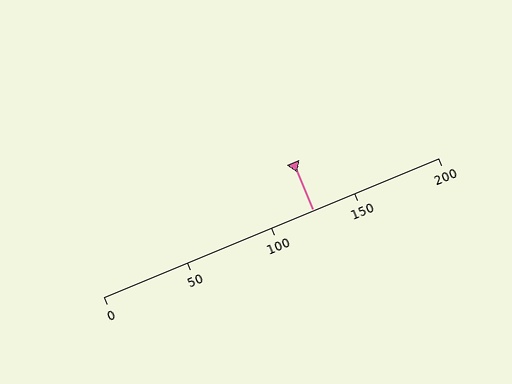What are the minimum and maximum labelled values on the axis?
The axis runs from 0 to 200.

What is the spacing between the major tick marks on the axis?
The major ticks are spaced 50 apart.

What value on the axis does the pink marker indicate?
The marker indicates approximately 125.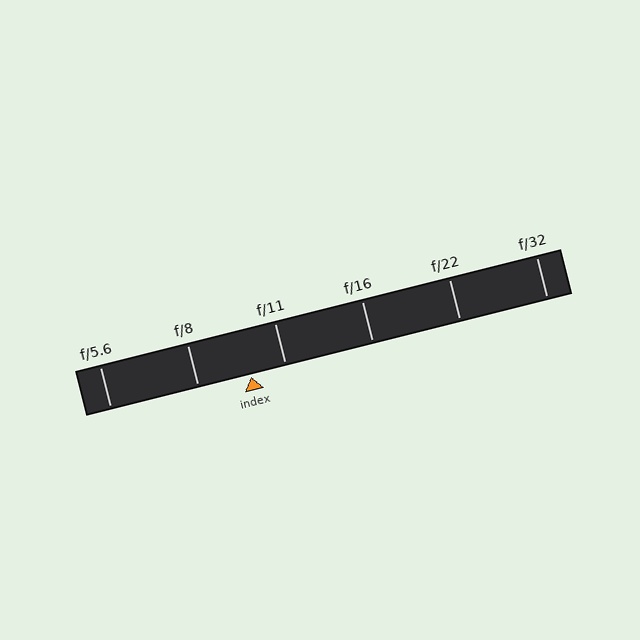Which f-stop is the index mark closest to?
The index mark is closest to f/11.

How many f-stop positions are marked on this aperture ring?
There are 6 f-stop positions marked.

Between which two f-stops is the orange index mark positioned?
The index mark is between f/8 and f/11.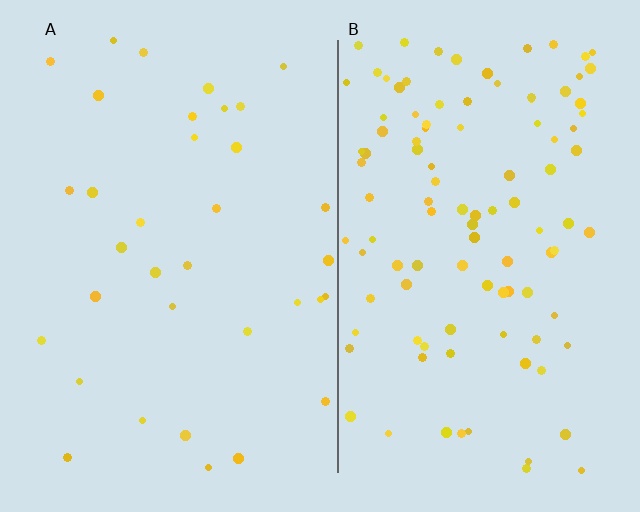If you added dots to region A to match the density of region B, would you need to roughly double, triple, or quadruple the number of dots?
Approximately triple.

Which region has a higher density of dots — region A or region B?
B (the right).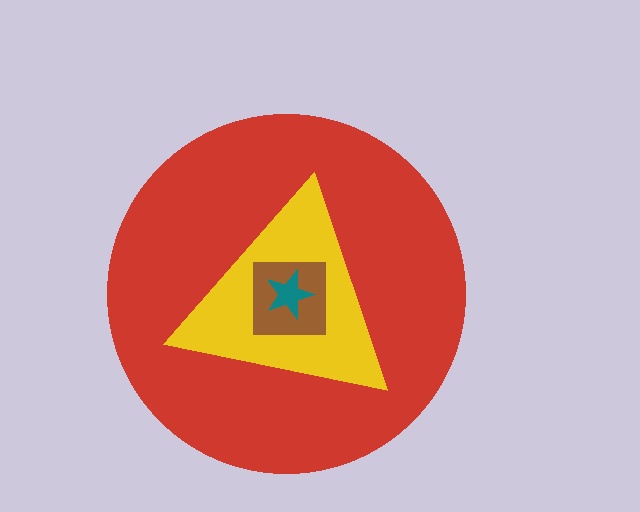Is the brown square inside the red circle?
Yes.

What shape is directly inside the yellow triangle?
The brown square.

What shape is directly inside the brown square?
The teal star.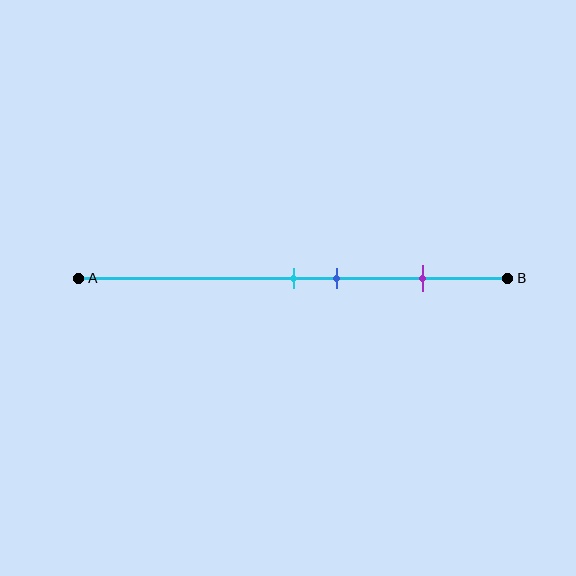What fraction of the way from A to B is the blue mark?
The blue mark is approximately 60% (0.6) of the way from A to B.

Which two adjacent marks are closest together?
The cyan and blue marks are the closest adjacent pair.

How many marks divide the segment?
There are 3 marks dividing the segment.